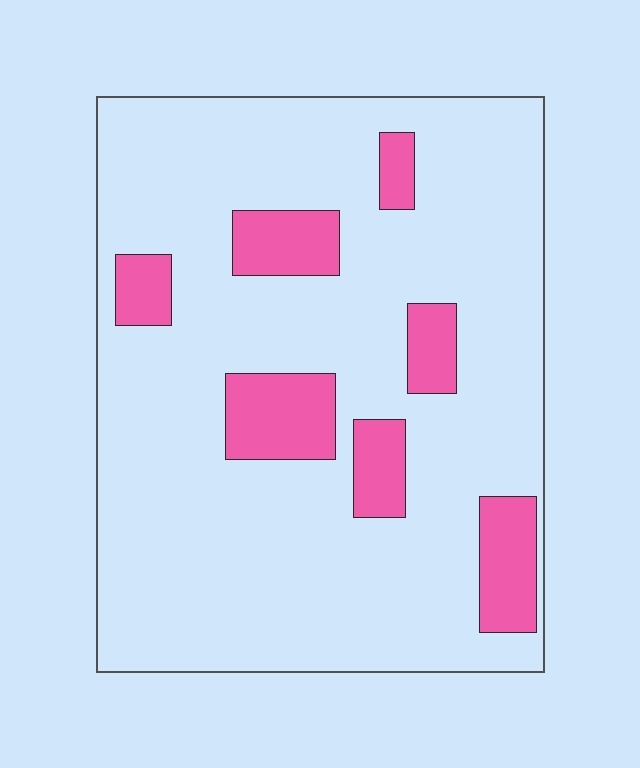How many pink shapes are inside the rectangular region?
7.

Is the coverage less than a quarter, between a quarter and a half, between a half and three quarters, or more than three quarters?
Less than a quarter.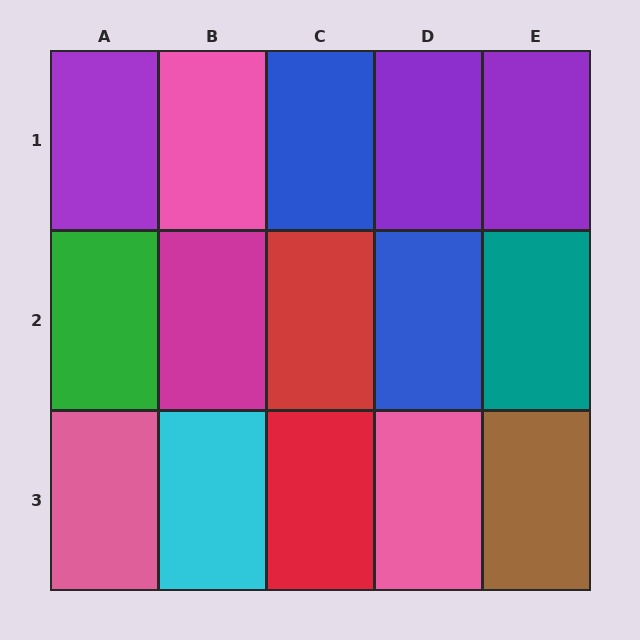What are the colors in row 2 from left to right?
Green, magenta, red, blue, teal.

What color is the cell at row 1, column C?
Blue.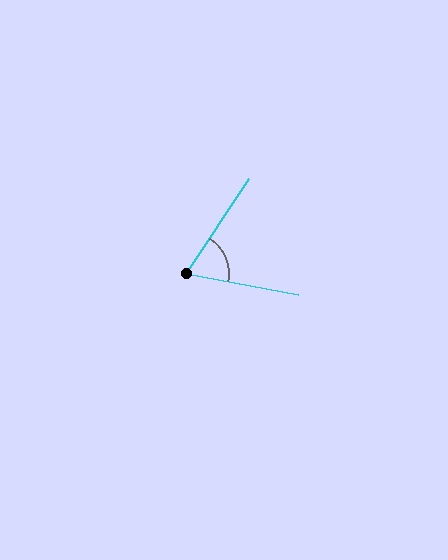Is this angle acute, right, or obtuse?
It is acute.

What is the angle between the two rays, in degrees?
Approximately 67 degrees.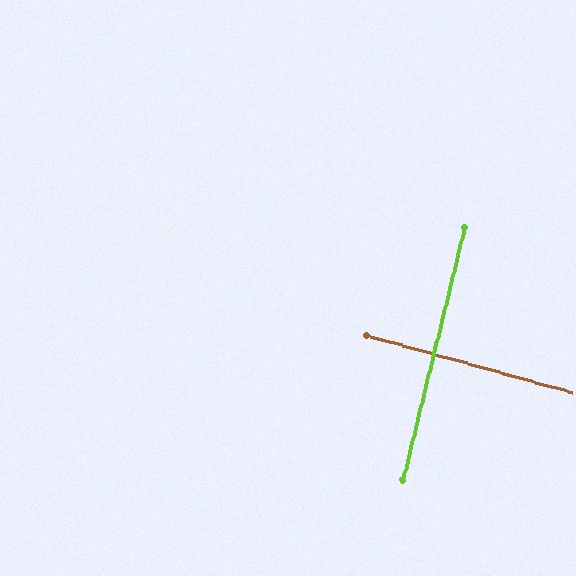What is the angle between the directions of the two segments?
Approximately 88 degrees.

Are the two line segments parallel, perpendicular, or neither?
Perpendicular — they meet at approximately 88°.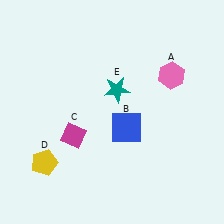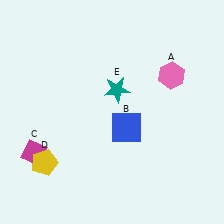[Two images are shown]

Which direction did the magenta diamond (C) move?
The magenta diamond (C) moved left.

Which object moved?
The magenta diamond (C) moved left.